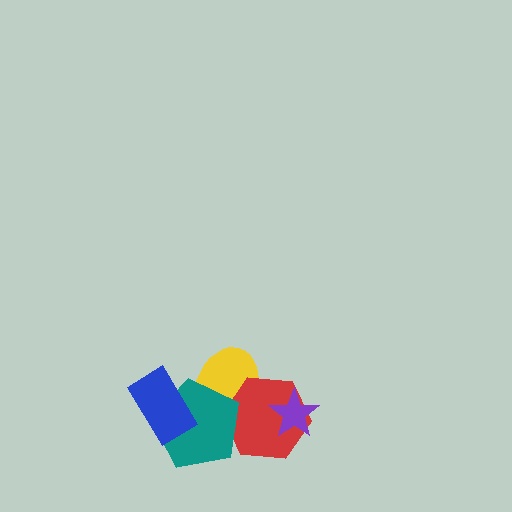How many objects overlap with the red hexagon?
3 objects overlap with the red hexagon.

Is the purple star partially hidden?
No, no other shape covers it.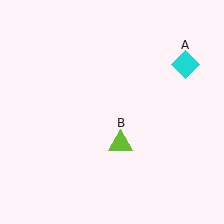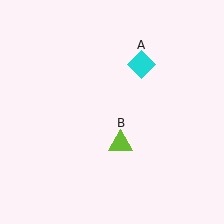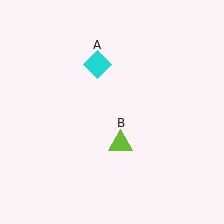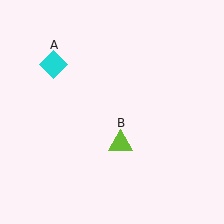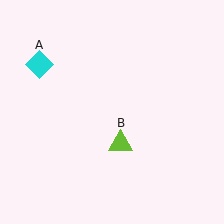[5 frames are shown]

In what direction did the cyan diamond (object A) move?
The cyan diamond (object A) moved left.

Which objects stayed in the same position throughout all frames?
Lime triangle (object B) remained stationary.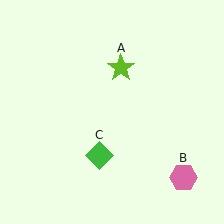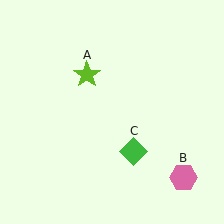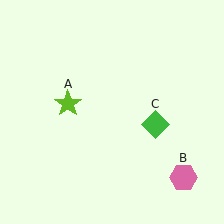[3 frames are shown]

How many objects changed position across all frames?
2 objects changed position: lime star (object A), green diamond (object C).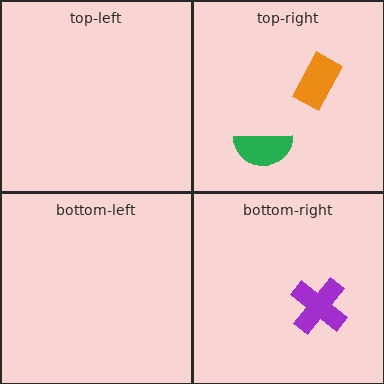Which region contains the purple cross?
The bottom-right region.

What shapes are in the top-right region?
The orange rectangle, the green semicircle.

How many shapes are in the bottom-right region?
1.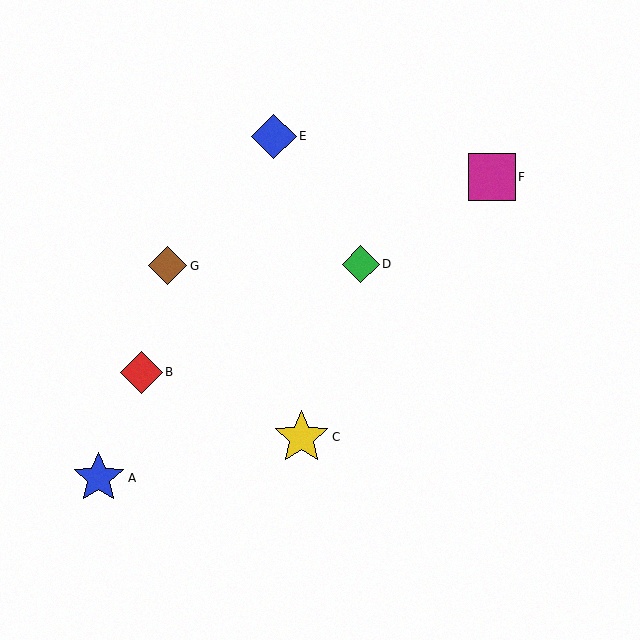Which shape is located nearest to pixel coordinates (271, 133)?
The blue diamond (labeled E) at (274, 136) is nearest to that location.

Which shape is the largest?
The yellow star (labeled C) is the largest.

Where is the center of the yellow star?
The center of the yellow star is at (301, 437).